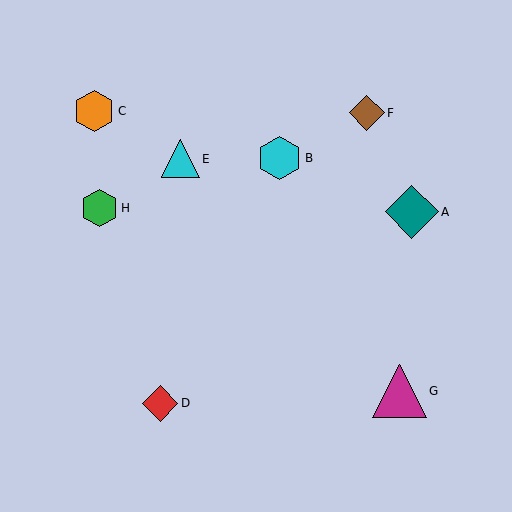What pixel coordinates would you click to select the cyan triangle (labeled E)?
Click at (181, 159) to select the cyan triangle E.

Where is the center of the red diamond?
The center of the red diamond is at (160, 403).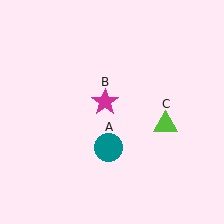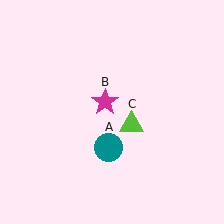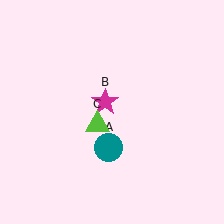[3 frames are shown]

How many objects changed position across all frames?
1 object changed position: lime triangle (object C).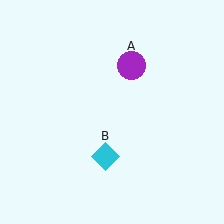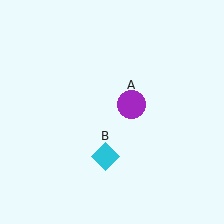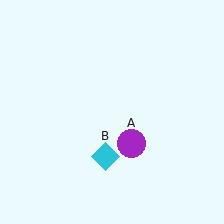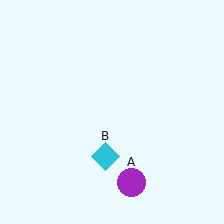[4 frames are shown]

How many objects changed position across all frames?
1 object changed position: purple circle (object A).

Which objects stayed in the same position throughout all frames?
Cyan diamond (object B) remained stationary.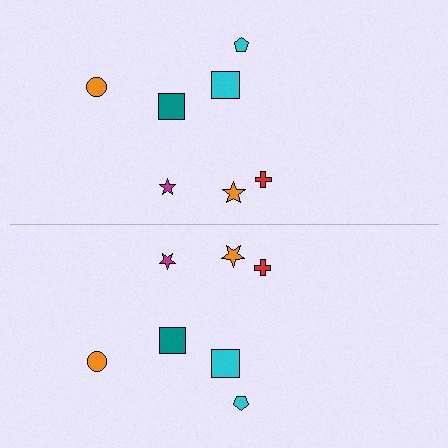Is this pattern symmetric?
Yes, this pattern has bilateral (reflection) symmetry.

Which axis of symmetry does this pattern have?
The pattern has a horizontal axis of symmetry running through the center of the image.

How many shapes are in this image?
There are 14 shapes in this image.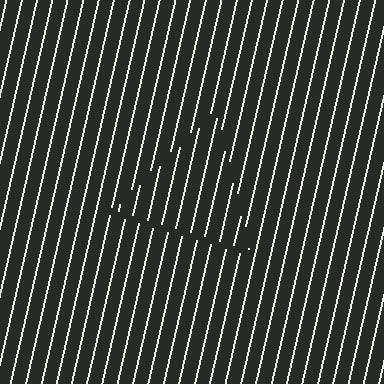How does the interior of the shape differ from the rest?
The interior of the shape contains the same grating, shifted by half a period — the contour is defined by the phase discontinuity where line-ends from the inner and outer gratings abut.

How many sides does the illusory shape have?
3 sides — the line-ends trace a triangle.